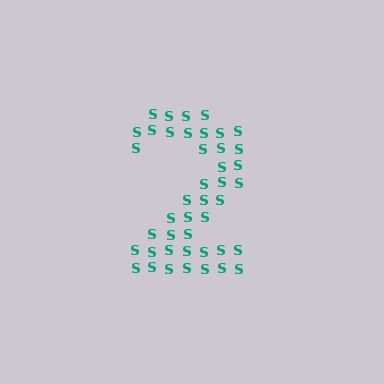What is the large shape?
The large shape is the digit 2.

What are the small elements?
The small elements are letter S's.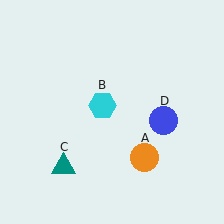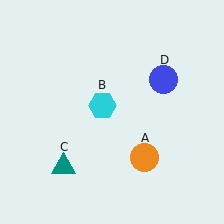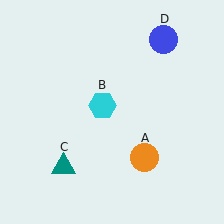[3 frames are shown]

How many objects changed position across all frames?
1 object changed position: blue circle (object D).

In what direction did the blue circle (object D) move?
The blue circle (object D) moved up.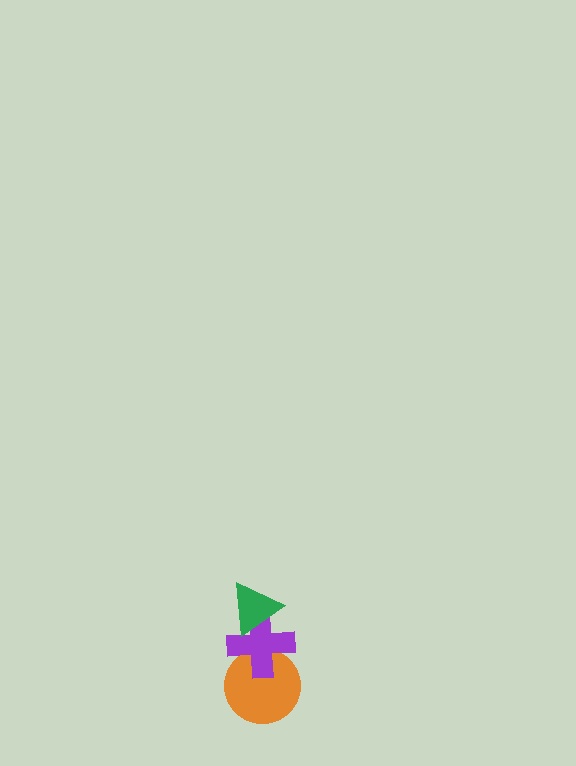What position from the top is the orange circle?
The orange circle is 3rd from the top.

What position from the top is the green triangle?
The green triangle is 1st from the top.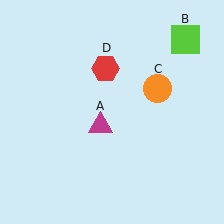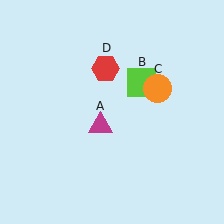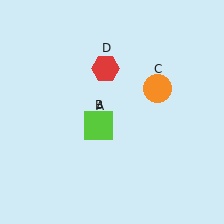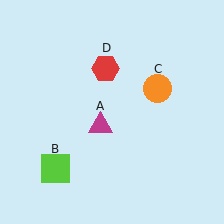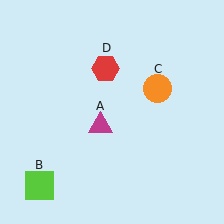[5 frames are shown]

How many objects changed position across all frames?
1 object changed position: lime square (object B).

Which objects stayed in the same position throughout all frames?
Magenta triangle (object A) and orange circle (object C) and red hexagon (object D) remained stationary.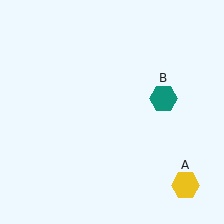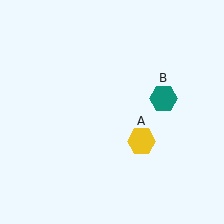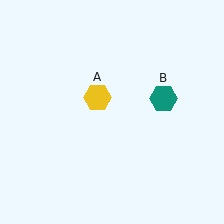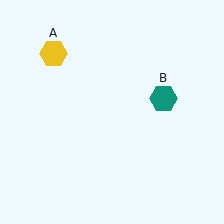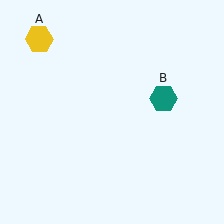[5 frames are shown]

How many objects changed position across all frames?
1 object changed position: yellow hexagon (object A).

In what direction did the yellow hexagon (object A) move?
The yellow hexagon (object A) moved up and to the left.